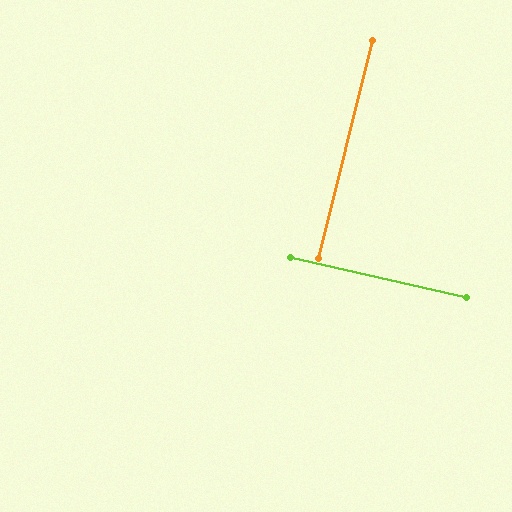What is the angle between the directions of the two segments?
Approximately 89 degrees.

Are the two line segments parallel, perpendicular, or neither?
Perpendicular — they meet at approximately 89°.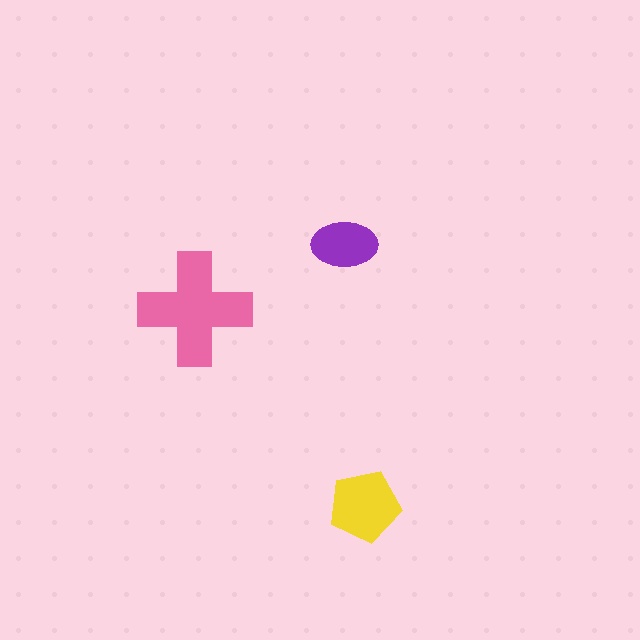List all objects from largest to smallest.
The pink cross, the yellow pentagon, the purple ellipse.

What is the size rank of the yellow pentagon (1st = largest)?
2nd.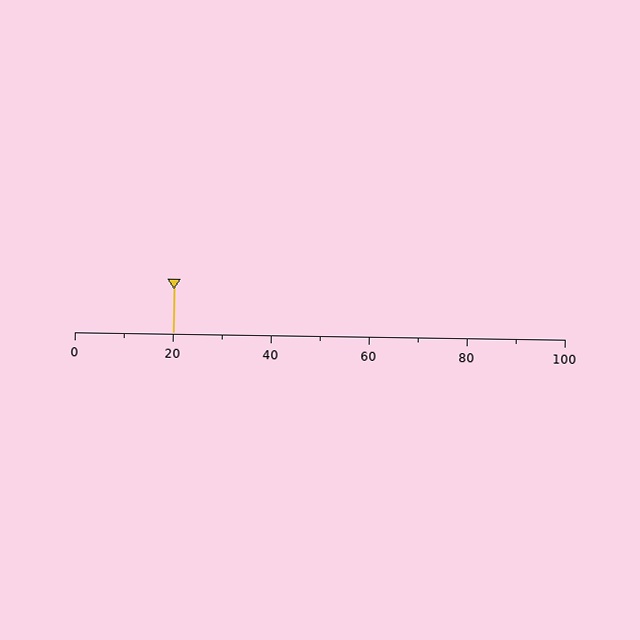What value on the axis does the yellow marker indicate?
The marker indicates approximately 20.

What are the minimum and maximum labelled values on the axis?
The axis runs from 0 to 100.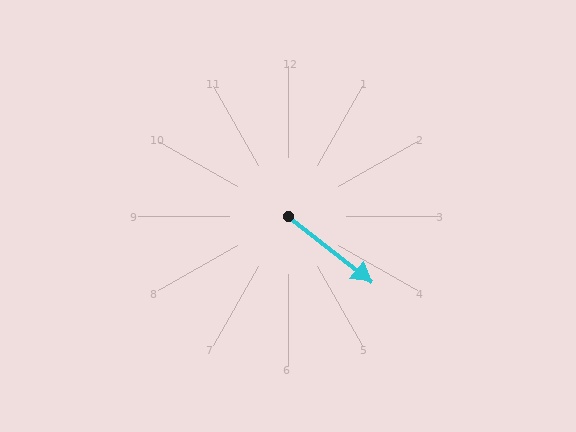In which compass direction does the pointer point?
Southeast.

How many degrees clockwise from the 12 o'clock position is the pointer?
Approximately 128 degrees.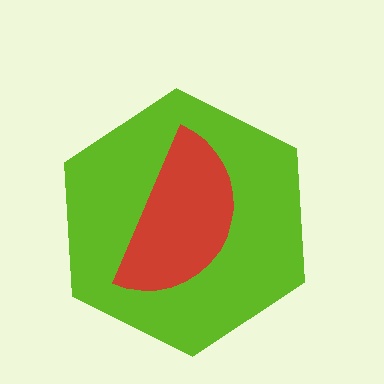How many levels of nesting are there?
2.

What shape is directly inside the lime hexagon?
The red semicircle.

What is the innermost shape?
The red semicircle.